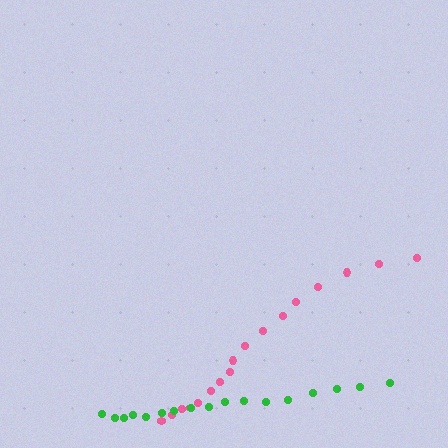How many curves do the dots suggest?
There are 2 distinct paths.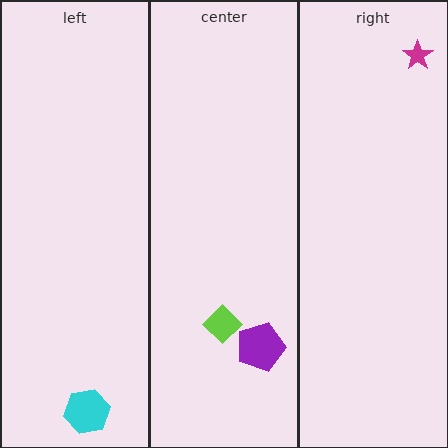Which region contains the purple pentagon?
The center region.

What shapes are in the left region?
The cyan hexagon.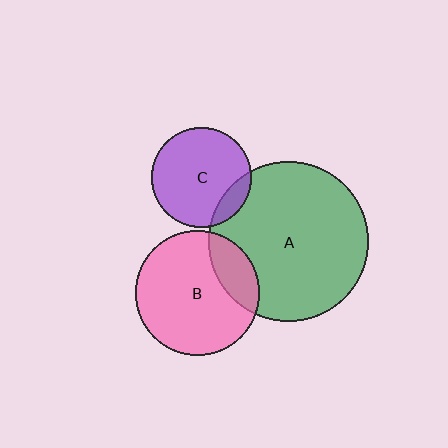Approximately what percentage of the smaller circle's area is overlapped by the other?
Approximately 15%.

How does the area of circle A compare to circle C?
Approximately 2.6 times.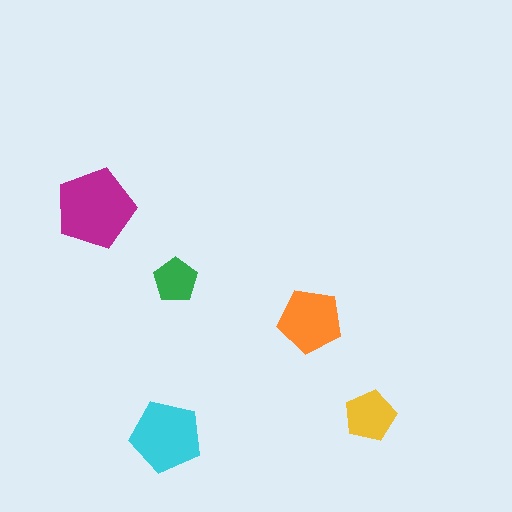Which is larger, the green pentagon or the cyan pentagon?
The cyan one.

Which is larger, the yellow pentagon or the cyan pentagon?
The cyan one.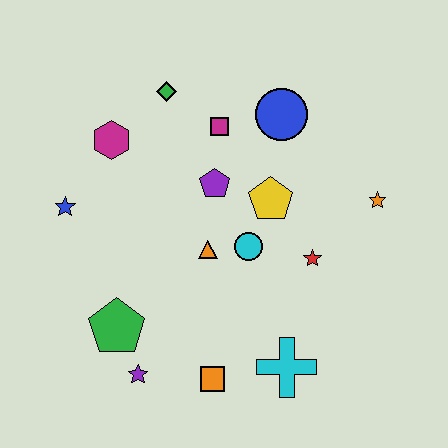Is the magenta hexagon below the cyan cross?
No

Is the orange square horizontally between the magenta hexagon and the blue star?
No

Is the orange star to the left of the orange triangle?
No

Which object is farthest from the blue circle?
The purple star is farthest from the blue circle.